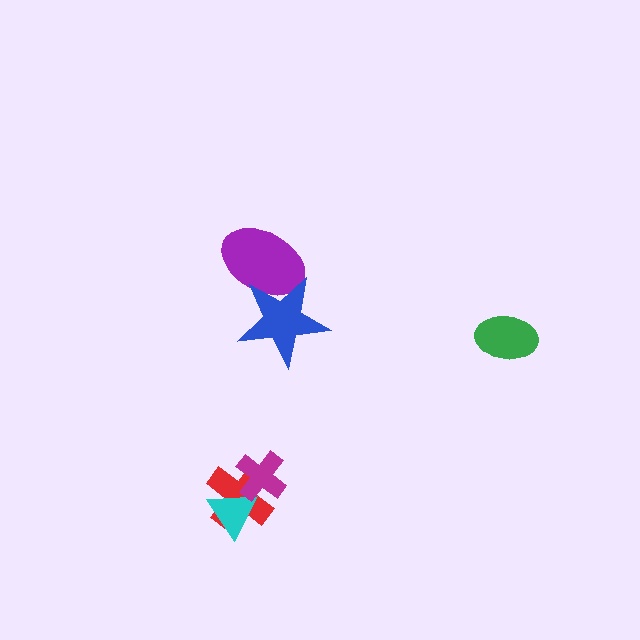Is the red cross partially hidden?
Yes, it is partially covered by another shape.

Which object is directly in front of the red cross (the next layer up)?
The cyan triangle is directly in front of the red cross.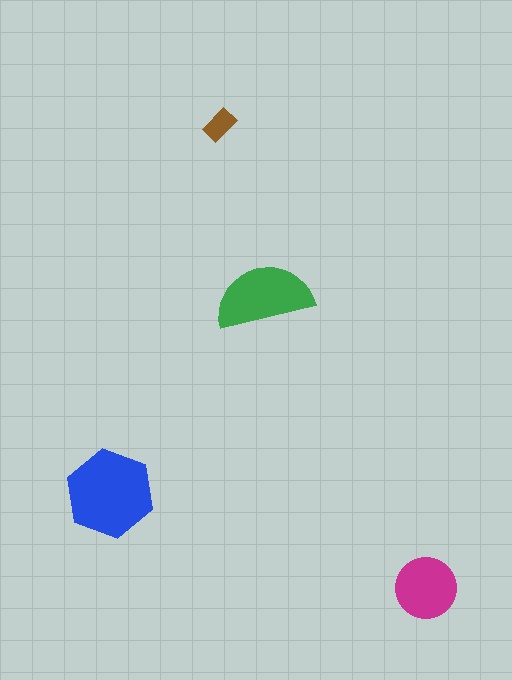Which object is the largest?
The blue hexagon.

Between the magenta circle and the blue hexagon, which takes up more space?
The blue hexagon.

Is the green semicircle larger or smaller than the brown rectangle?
Larger.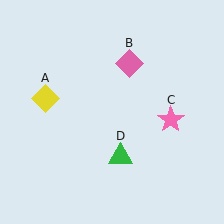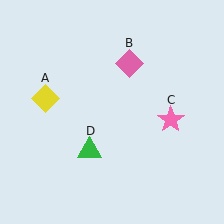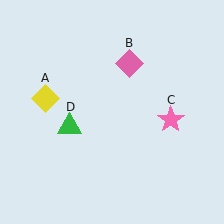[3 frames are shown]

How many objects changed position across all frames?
1 object changed position: green triangle (object D).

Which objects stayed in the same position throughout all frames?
Yellow diamond (object A) and pink diamond (object B) and pink star (object C) remained stationary.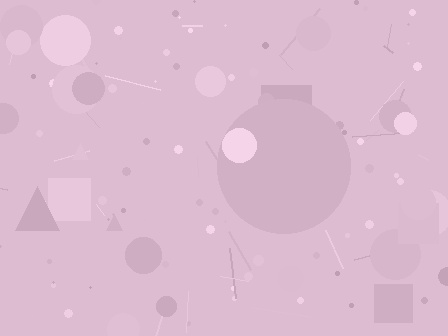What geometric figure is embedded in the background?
A circle is embedded in the background.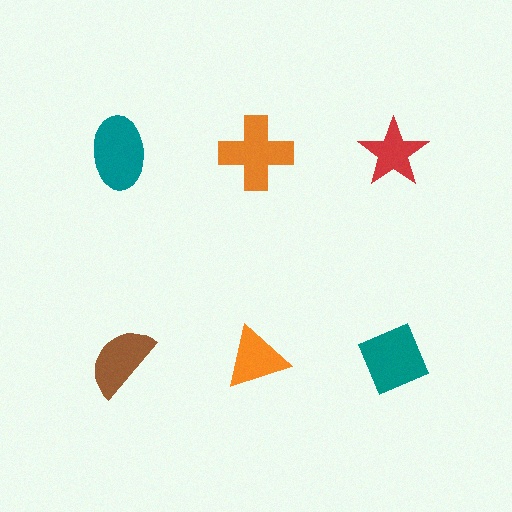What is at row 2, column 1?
A brown semicircle.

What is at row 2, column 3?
A teal diamond.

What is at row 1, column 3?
A red star.